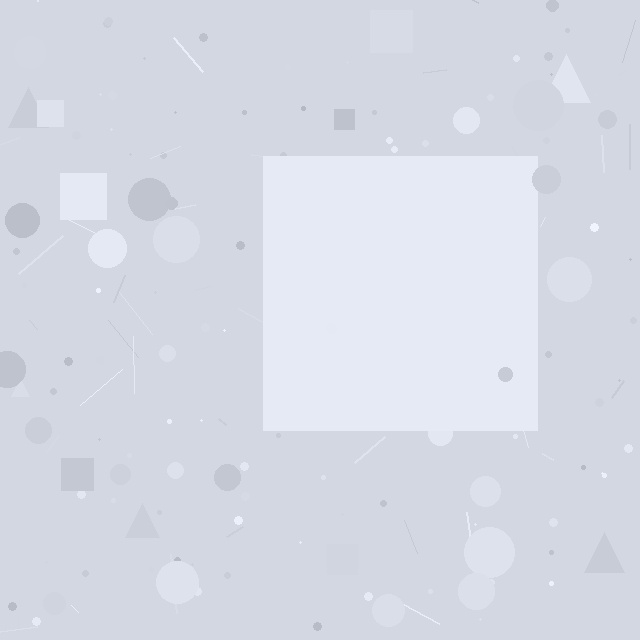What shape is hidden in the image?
A square is hidden in the image.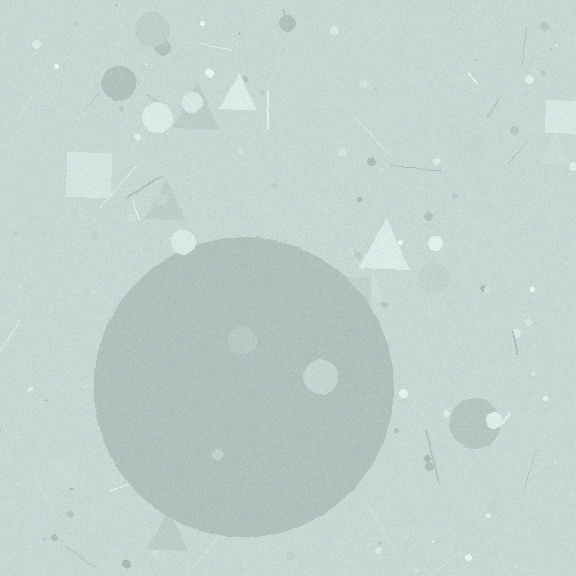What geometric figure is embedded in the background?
A circle is embedded in the background.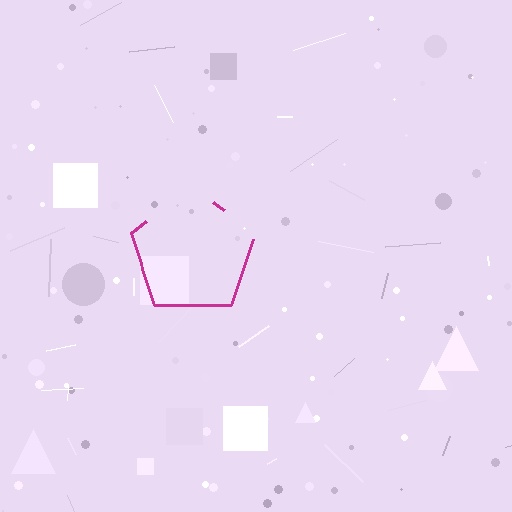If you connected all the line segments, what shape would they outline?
They would outline a pentagon.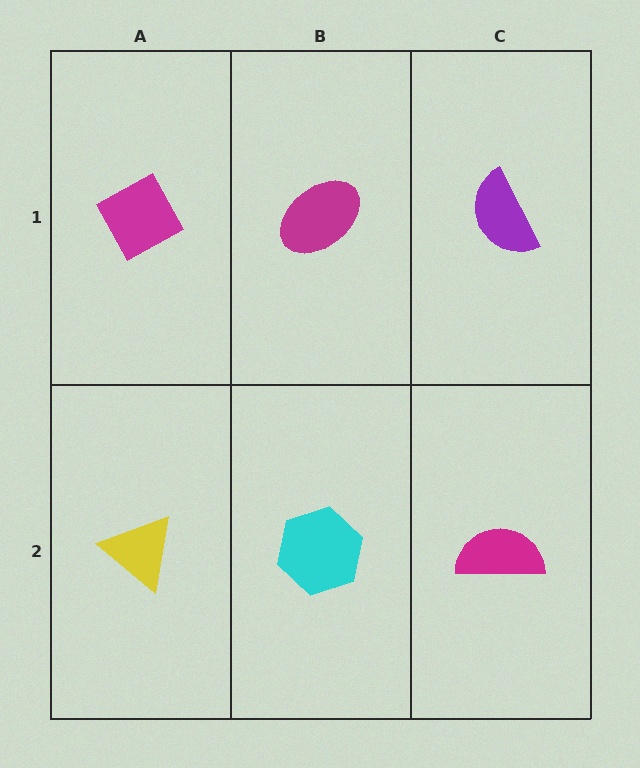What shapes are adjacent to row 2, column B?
A magenta ellipse (row 1, column B), a yellow triangle (row 2, column A), a magenta semicircle (row 2, column C).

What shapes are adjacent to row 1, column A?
A yellow triangle (row 2, column A), a magenta ellipse (row 1, column B).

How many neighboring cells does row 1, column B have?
3.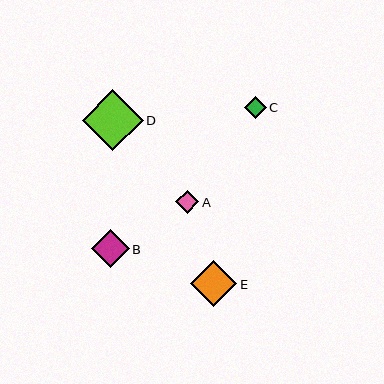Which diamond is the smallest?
Diamond C is the smallest with a size of approximately 21 pixels.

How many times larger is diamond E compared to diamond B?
Diamond E is approximately 1.2 times the size of diamond B.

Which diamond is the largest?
Diamond D is the largest with a size of approximately 61 pixels.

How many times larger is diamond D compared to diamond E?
Diamond D is approximately 1.3 times the size of diamond E.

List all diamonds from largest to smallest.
From largest to smallest: D, E, B, A, C.